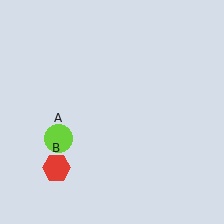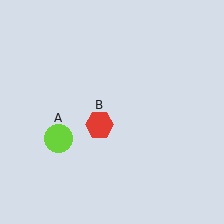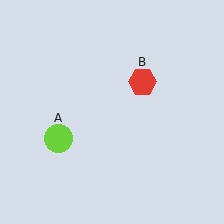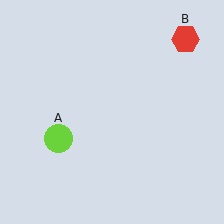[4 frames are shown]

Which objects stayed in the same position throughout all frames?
Lime circle (object A) remained stationary.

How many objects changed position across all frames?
1 object changed position: red hexagon (object B).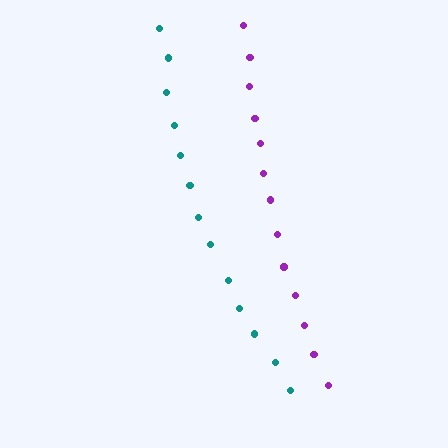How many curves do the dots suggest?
There are 2 distinct paths.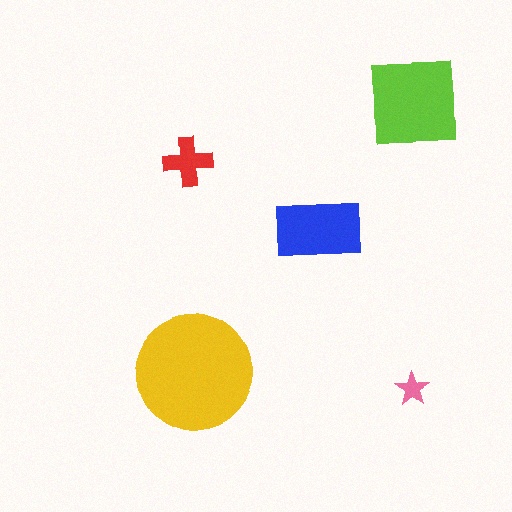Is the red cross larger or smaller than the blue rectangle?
Smaller.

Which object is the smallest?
The pink star.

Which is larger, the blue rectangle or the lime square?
The lime square.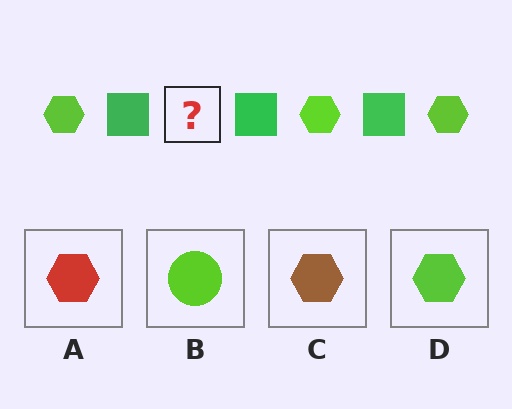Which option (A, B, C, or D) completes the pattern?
D.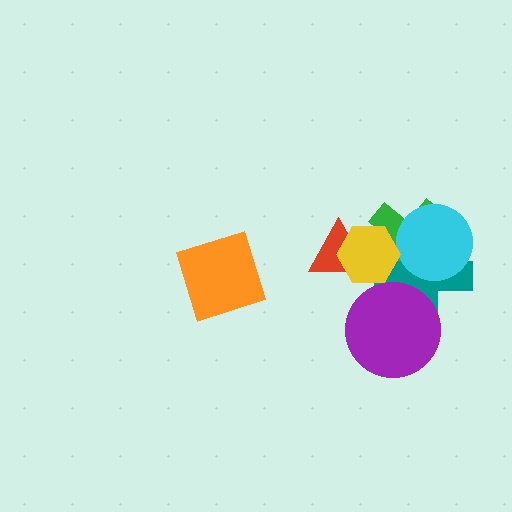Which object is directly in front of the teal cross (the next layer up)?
The cyan circle is directly in front of the teal cross.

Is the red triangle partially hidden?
Yes, it is partially covered by another shape.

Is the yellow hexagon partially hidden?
No, no other shape covers it.